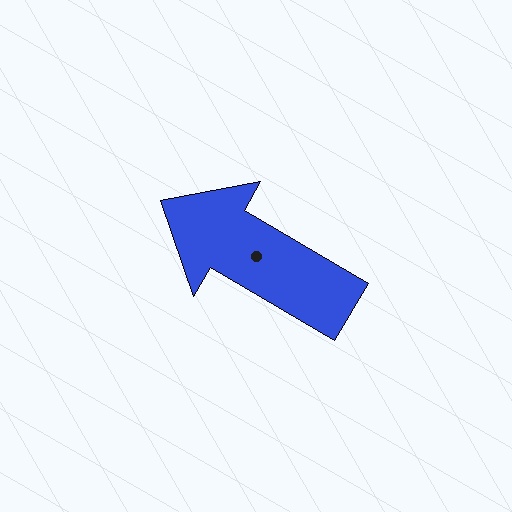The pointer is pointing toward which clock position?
Roughly 10 o'clock.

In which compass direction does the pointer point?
Northwest.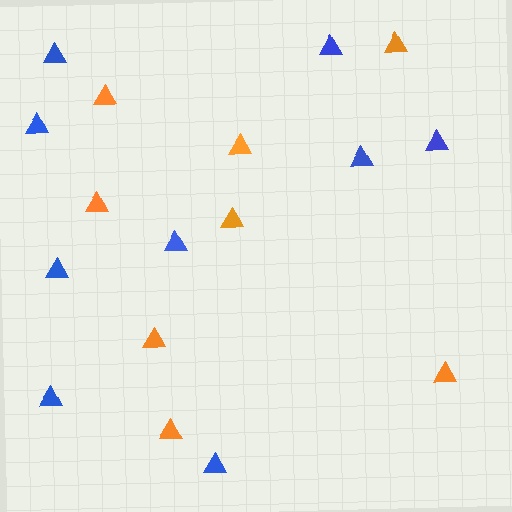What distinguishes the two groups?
There are 2 groups: one group of blue triangles (9) and one group of orange triangles (8).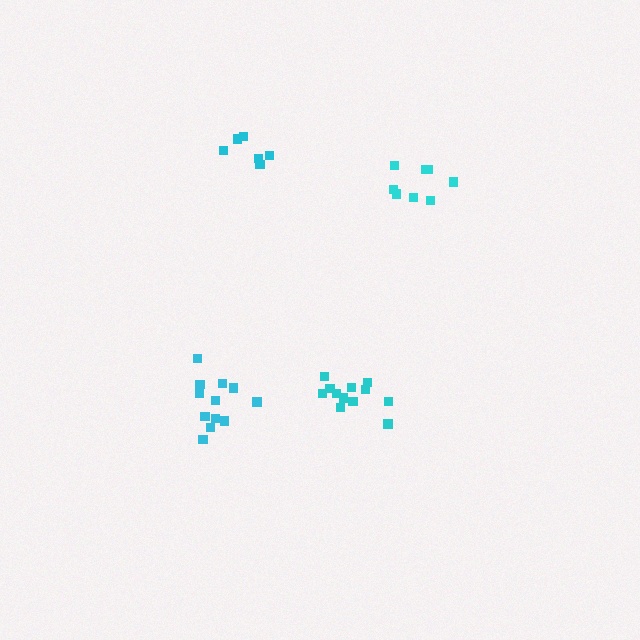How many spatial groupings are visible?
There are 4 spatial groupings.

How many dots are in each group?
Group 1: 8 dots, Group 2: 12 dots, Group 3: 12 dots, Group 4: 6 dots (38 total).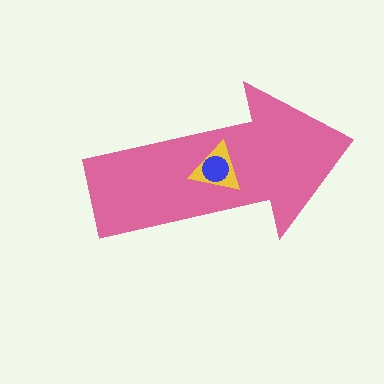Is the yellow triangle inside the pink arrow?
Yes.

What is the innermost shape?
The blue circle.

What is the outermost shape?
The pink arrow.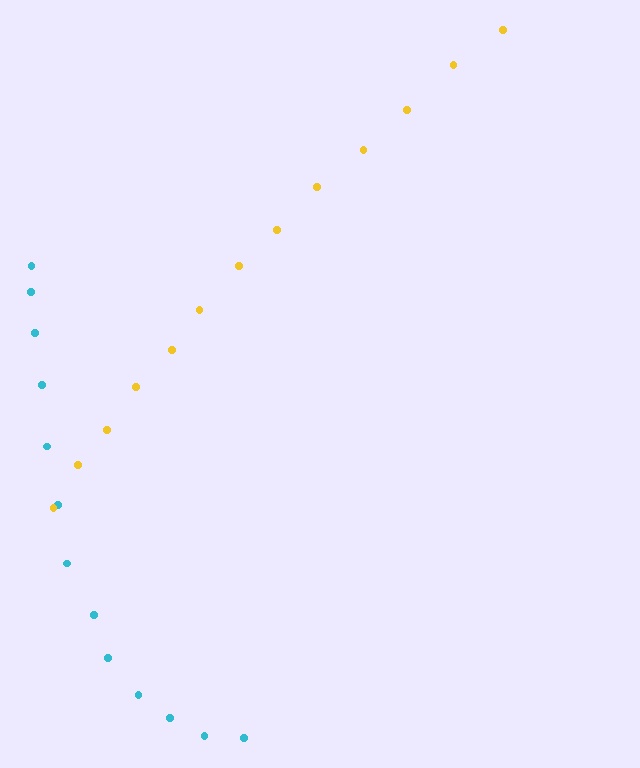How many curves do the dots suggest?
There are 2 distinct paths.